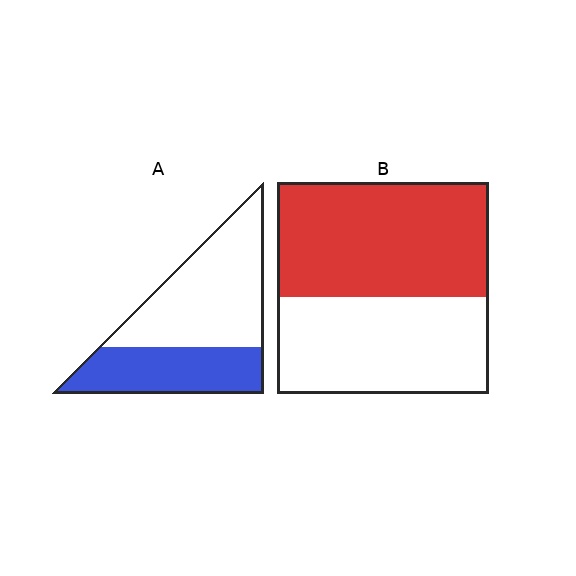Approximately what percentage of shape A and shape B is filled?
A is approximately 40% and B is approximately 55%.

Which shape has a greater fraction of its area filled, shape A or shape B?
Shape B.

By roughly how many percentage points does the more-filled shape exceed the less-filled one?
By roughly 15 percentage points (B over A).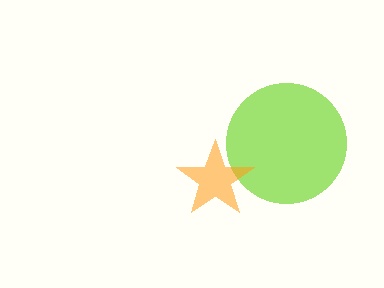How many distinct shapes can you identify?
There are 2 distinct shapes: a lime circle, an orange star.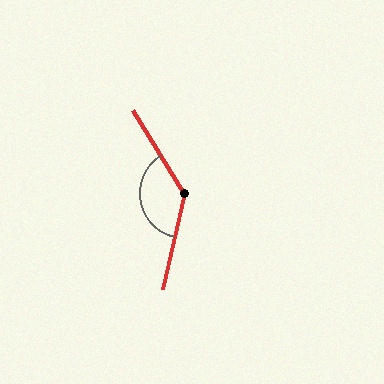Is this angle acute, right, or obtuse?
It is obtuse.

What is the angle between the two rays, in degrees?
Approximately 136 degrees.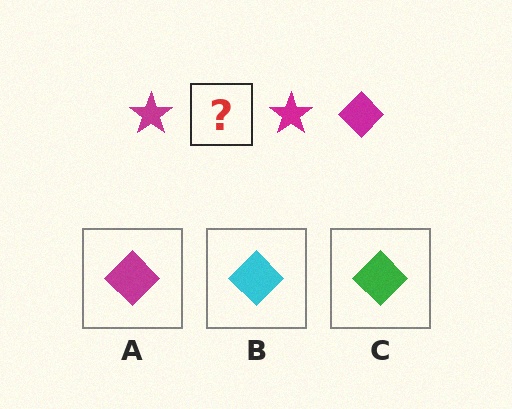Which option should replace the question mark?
Option A.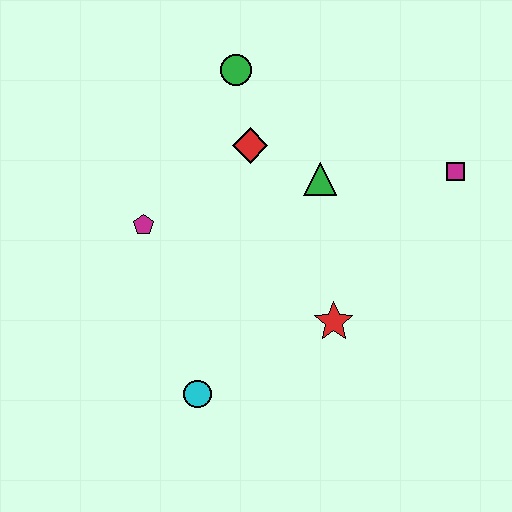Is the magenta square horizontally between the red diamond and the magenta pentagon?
No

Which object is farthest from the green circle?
The cyan circle is farthest from the green circle.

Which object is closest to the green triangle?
The red diamond is closest to the green triangle.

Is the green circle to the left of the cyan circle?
No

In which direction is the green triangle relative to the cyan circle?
The green triangle is above the cyan circle.